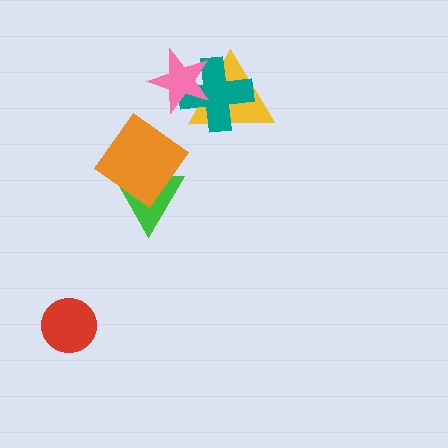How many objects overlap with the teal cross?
2 objects overlap with the teal cross.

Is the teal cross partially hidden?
Yes, it is partially covered by another shape.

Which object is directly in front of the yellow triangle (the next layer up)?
The teal cross is directly in front of the yellow triangle.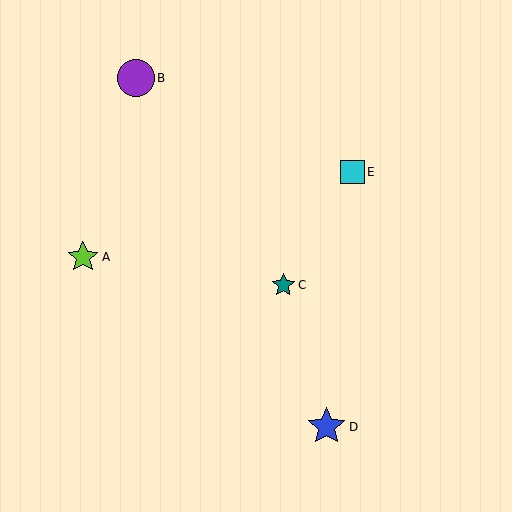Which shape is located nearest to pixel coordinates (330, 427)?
The blue star (labeled D) at (327, 427) is nearest to that location.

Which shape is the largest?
The blue star (labeled D) is the largest.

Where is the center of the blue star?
The center of the blue star is at (327, 427).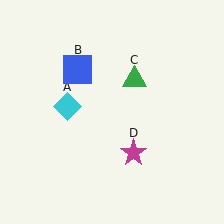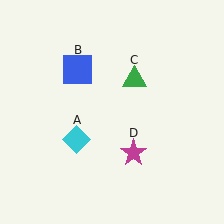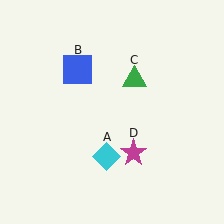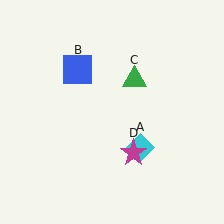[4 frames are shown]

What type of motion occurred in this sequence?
The cyan diamond (object A) rotated counterclockwise around the center of the scene.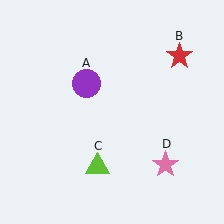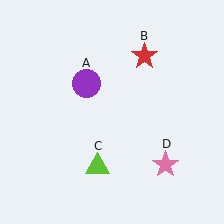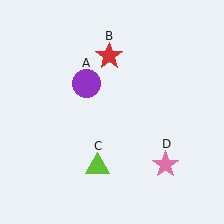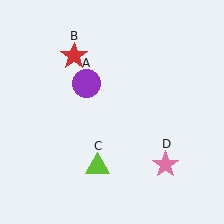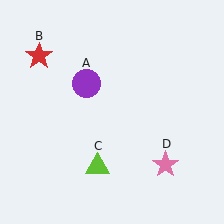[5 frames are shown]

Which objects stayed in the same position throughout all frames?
Purple circle (object A) and lime triangle (object C) and pink star (object D) remained stationary.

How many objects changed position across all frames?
1 object changed position: red star (object B).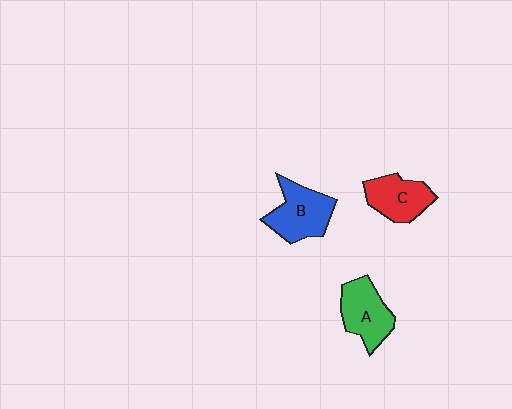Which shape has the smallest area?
Shape C (red).